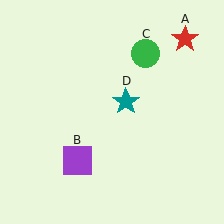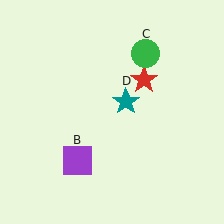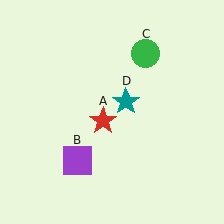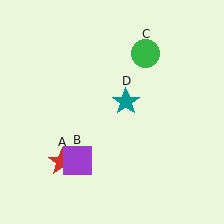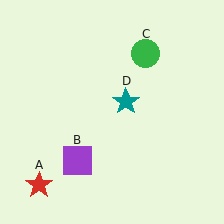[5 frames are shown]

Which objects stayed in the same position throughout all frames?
Purple square (object B) and green circle (object C) and teal star (object D) remained stationary.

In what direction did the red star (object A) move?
The red star (object A) moved down and to the left.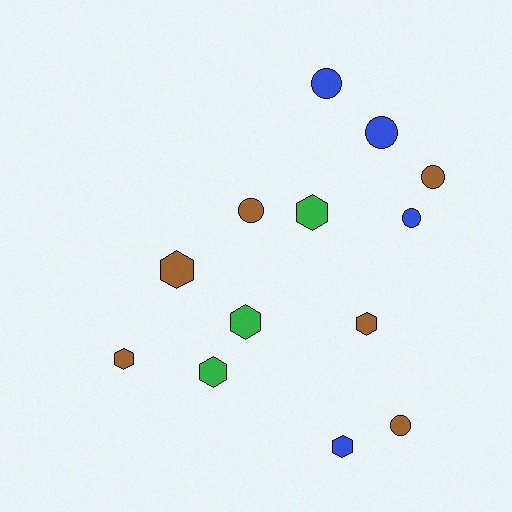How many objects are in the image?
There are 13 objects.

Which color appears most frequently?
Brown, with 6 objects.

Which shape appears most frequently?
Hexagon, with 7 objects.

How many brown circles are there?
There are 3 brown circles.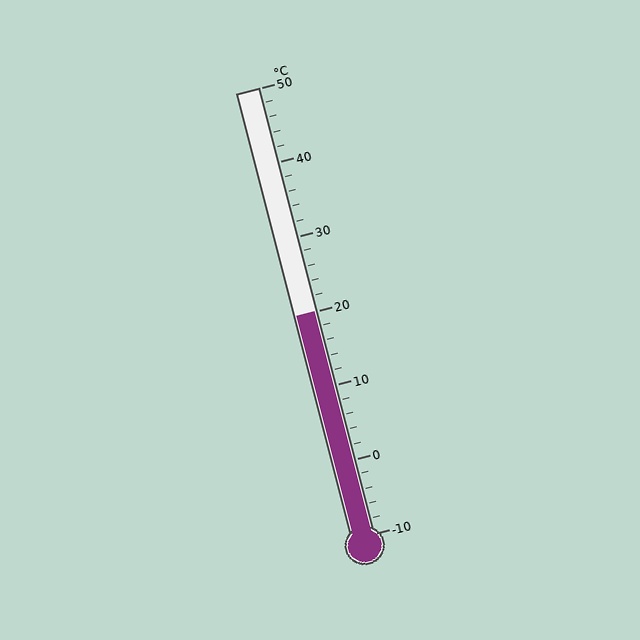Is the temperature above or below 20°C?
The temperature is at 20°C.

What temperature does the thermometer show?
The thermometer shows approximately 20°C.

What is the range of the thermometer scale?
The thermometer scale ranges from -10°C to 50°C.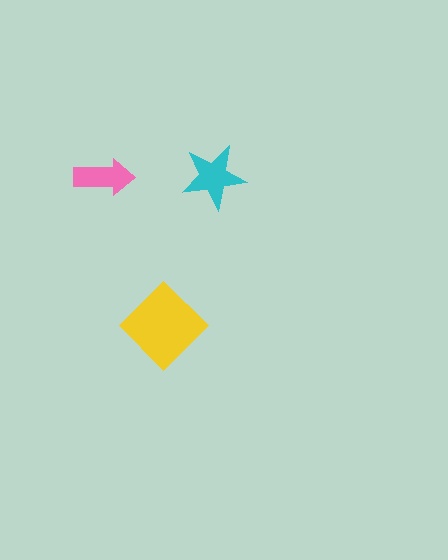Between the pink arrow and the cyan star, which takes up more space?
The cyan star.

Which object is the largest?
The yellow diamond.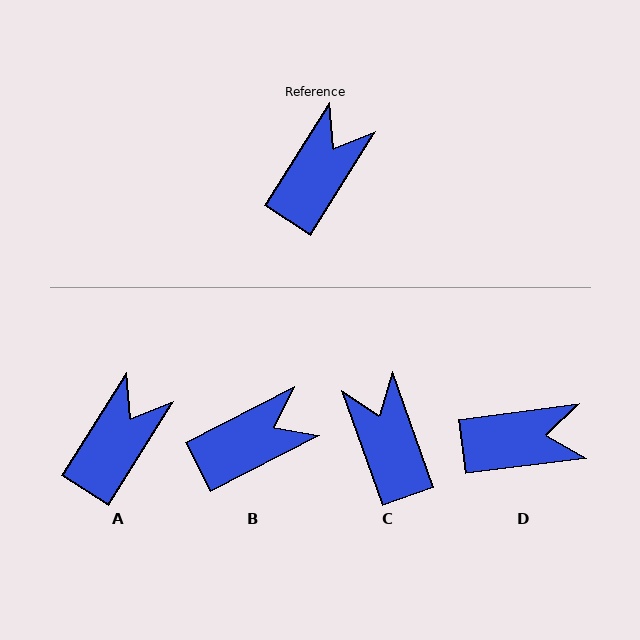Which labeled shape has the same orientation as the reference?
A.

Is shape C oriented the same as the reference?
No, it is off by about 52 degrees.